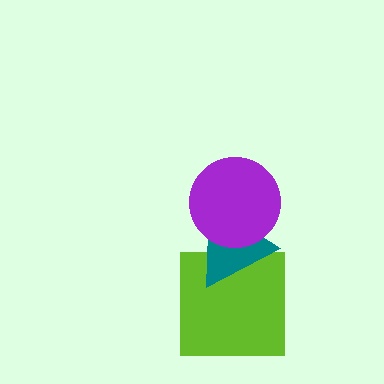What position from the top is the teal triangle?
The teal triangle is 2nd from the top.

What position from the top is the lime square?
The lime square is 3rd from the top.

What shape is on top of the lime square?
The teal triangle is on top of the lime square.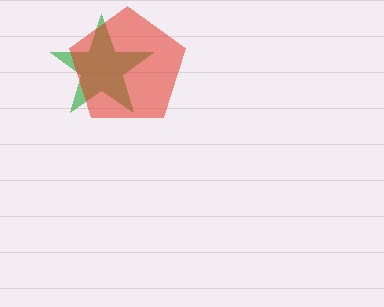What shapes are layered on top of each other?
The layered shapes are: a green star, a red pentagon.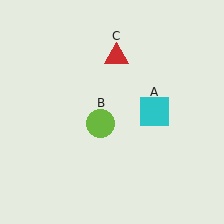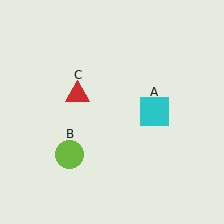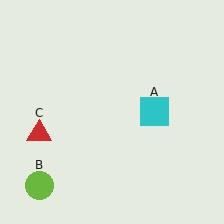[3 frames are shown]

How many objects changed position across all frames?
2 objects changed position: lime circle (object B), red triangle (object C).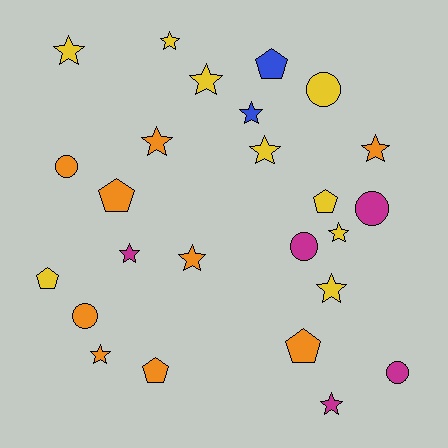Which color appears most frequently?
Yellow, with 9 objects.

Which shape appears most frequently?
Star, with 13 objects.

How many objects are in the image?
There are 25 objects.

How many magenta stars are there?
There are 2 magenta stars.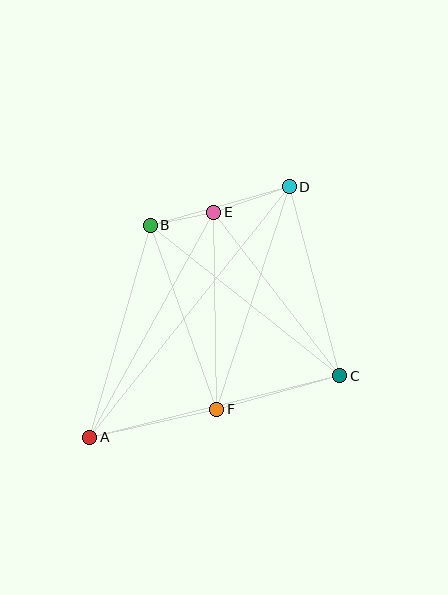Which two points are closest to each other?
Points B and E are closest to each other.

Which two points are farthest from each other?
Points A and D are farthest from each other.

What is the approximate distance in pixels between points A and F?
The distance between A and F is approximately 130 pixels.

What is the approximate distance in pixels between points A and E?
The distance between A and E is approximately 257 pixels.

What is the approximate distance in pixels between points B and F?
The distance between B and F is approximately 196 pixels.